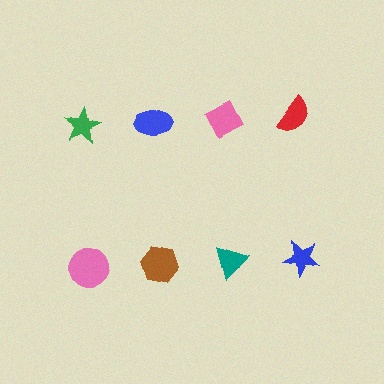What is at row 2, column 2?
A brown hexagon.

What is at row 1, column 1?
A green star.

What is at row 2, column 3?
A teal triangle.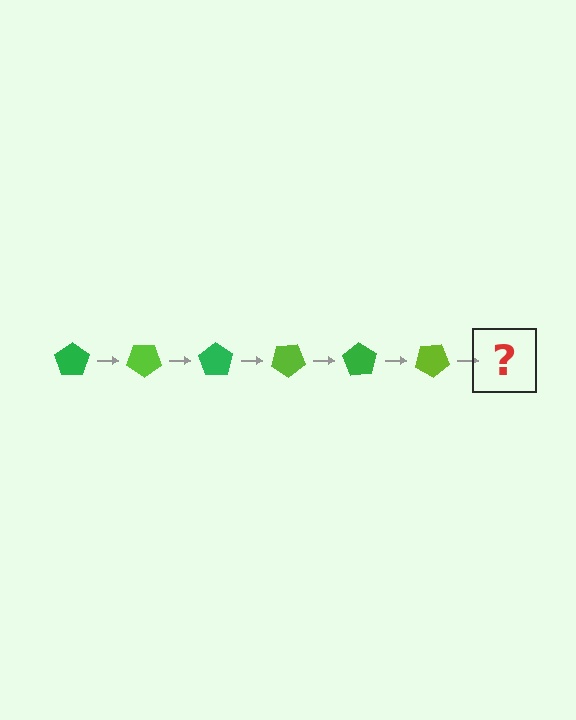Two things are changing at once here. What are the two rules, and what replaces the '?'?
The two rules are that it rotates 35 degrees each step and the color cycles through green and lime. The '?' should be a green pentagon, rotated 210 degrees from the start.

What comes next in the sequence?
The next element should be a green pentagon, rotated 210 degrees from the start.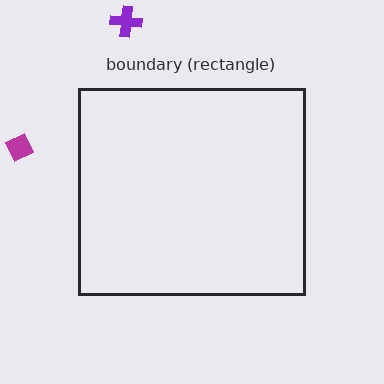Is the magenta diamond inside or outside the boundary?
Outside.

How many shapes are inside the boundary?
0 inside, 2 outside.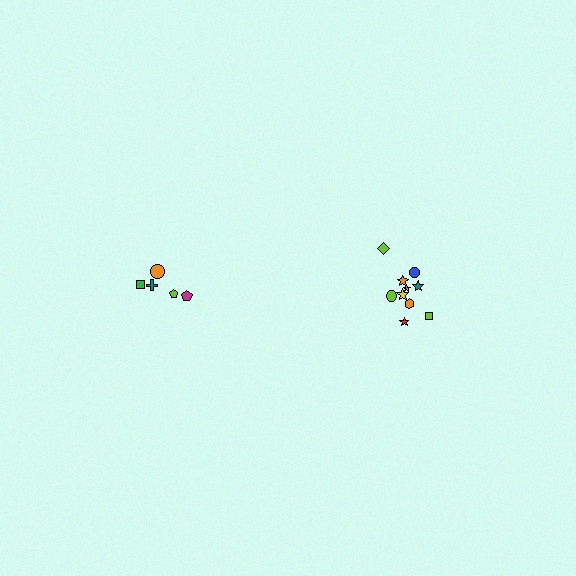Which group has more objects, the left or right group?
The right group.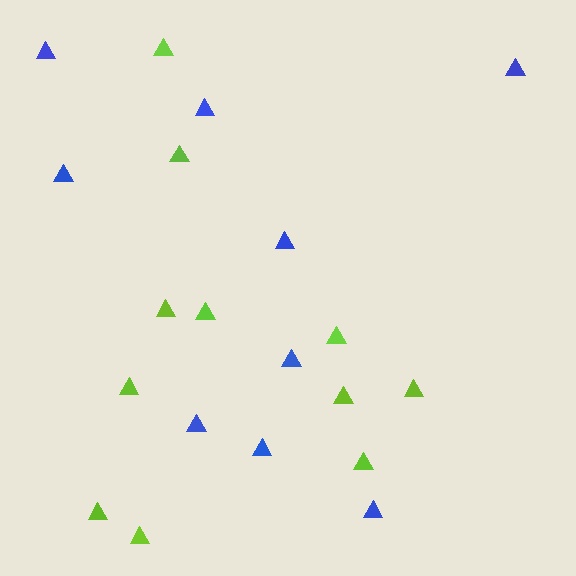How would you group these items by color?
There are 2 groups: one group of lime triangles (11) and one group of blue triangles (9).